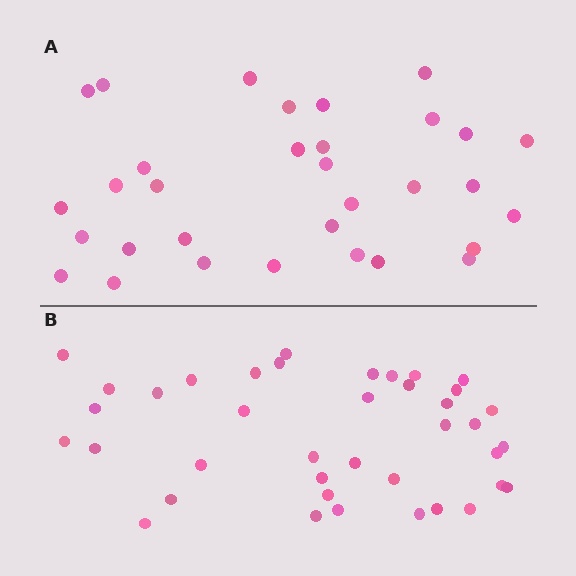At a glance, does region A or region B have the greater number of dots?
Region B (the bottom region) has more dots.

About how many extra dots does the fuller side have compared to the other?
Region B has roughly 8 or so more dots than region A.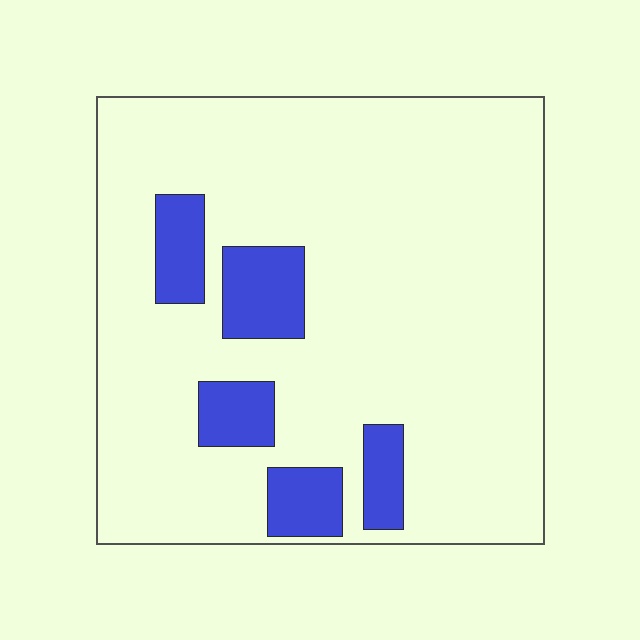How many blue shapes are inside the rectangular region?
5.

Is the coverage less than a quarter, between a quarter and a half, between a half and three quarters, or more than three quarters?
Less than a quarter.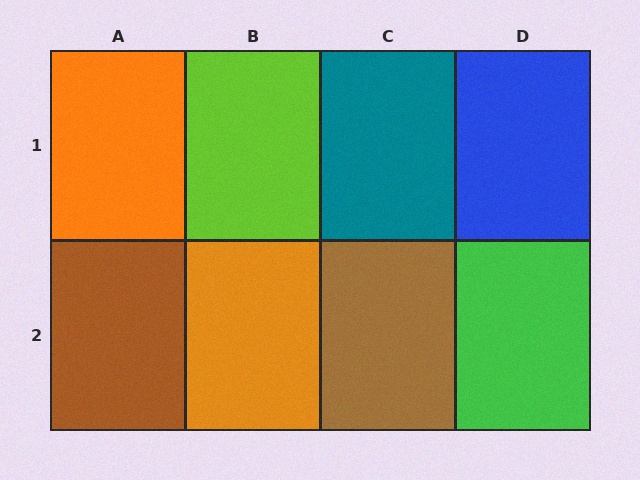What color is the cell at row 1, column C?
Teal.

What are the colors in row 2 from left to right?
Brown, orange, brown, green.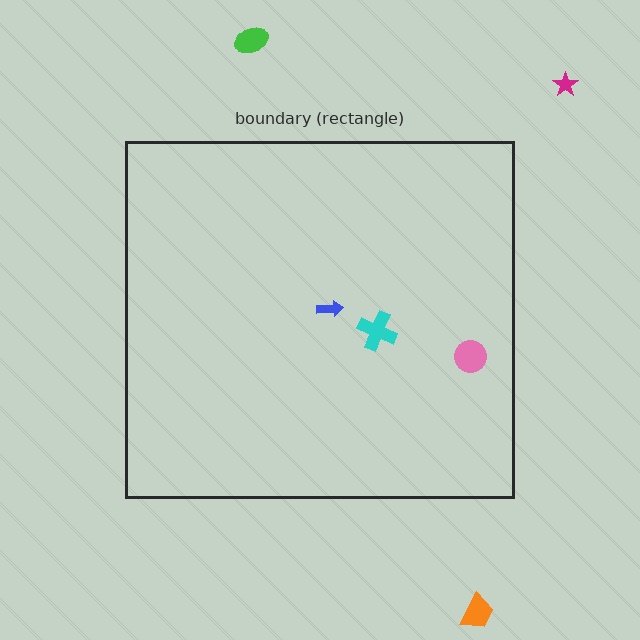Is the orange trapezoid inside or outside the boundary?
Outside.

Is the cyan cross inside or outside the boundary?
Inside.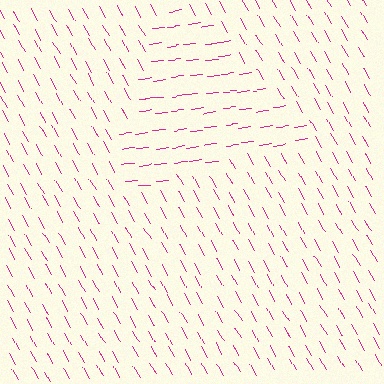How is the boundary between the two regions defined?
The boundary is defined purely by a change in line orientation (approximately 68 degrees difference). All lines are the same color and thickness.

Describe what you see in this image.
The image is filled with small magenta line segments. A triangle region in the image has lines oriented differently from the surrounding lines, creating a visible texture boundary.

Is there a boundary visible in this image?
Yes, there is a texture boundary formed by a change in line orientation.